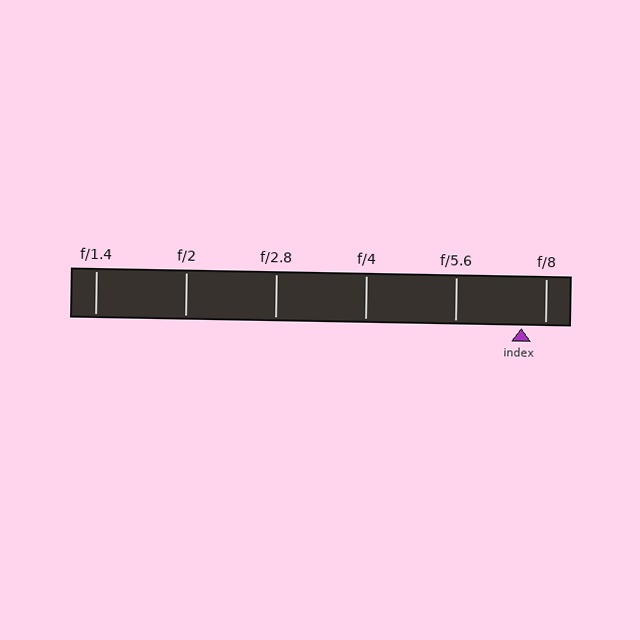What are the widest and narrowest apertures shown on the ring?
The widest aperture shown is f/1.4 and the narrowest is f/8.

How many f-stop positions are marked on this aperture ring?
There are 6 f-stop positions marked.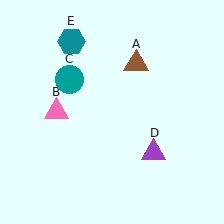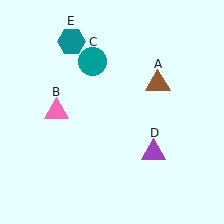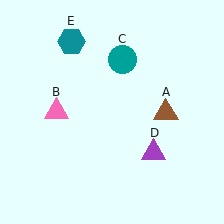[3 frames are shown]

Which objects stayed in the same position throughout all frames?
Pink triangle (object B) and purple triangle (object D) and teal hexagon (object E) remained stationary.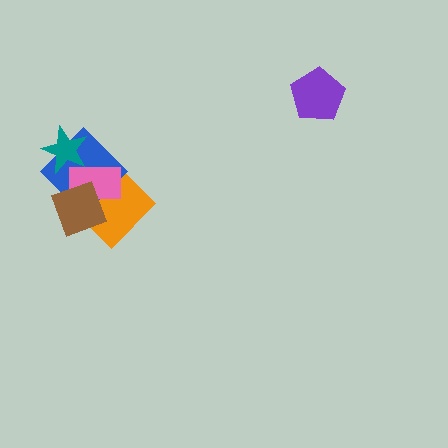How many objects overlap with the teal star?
2 objects overlap with the teal star.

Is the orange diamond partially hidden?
Yes, it is partially covered by another shape.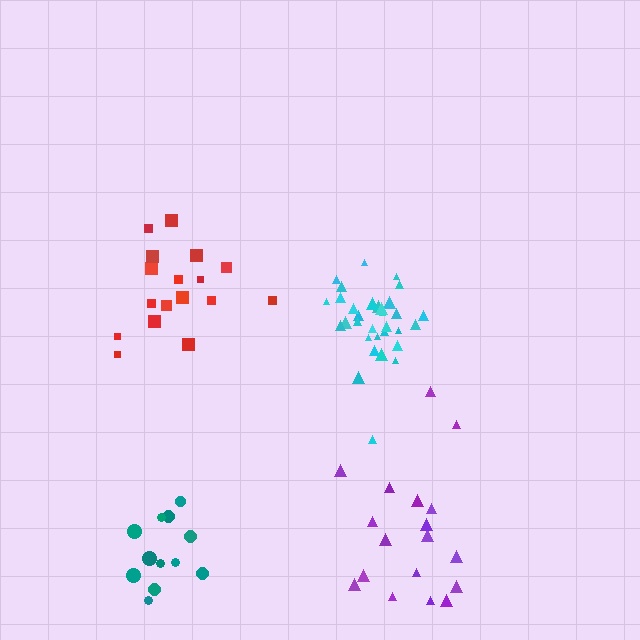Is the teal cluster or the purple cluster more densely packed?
Teal.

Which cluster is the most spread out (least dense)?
Purple.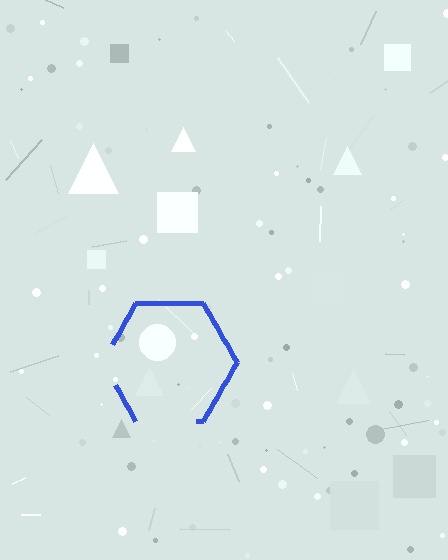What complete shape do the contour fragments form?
The contour fragments form a hexagon.